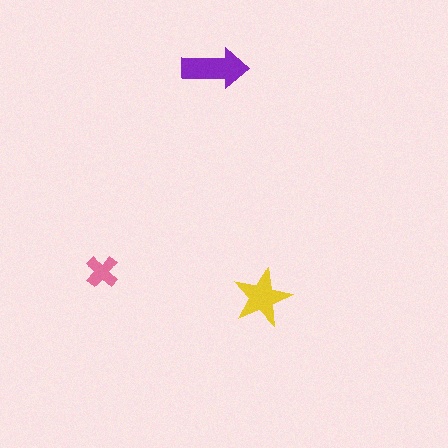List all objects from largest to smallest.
The purple arrow, the yellow star, the pink cross.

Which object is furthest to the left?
The pink cross is leftmost.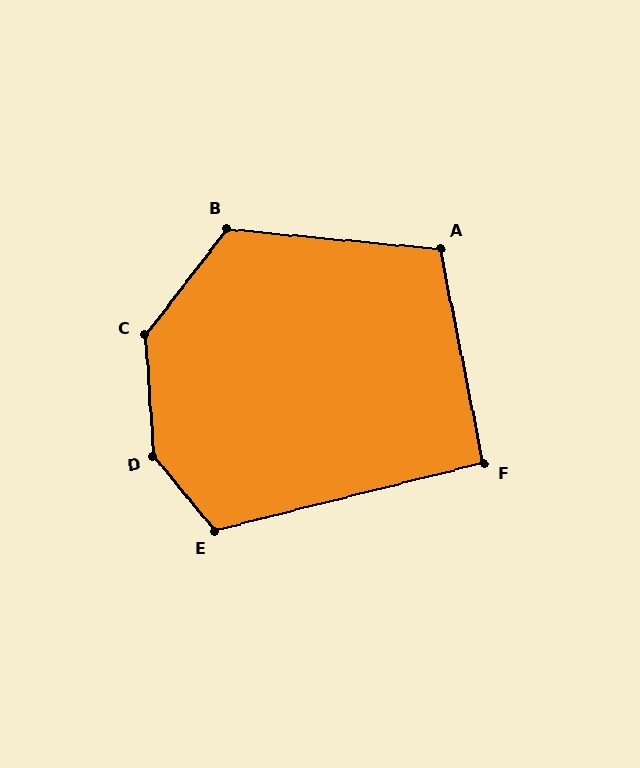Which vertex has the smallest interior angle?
F, at approximately 93 degrees.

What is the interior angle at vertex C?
Approximately 139 degrees (obtuse).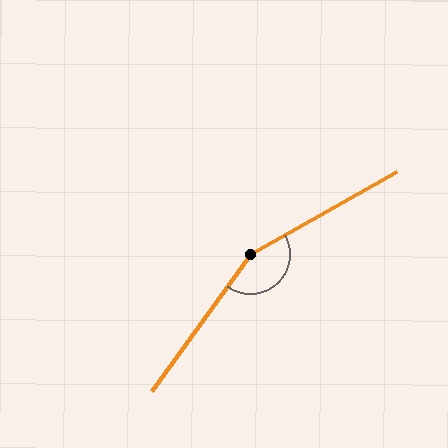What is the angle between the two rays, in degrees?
Approximately 155 degrees.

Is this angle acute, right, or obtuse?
It is obtuse.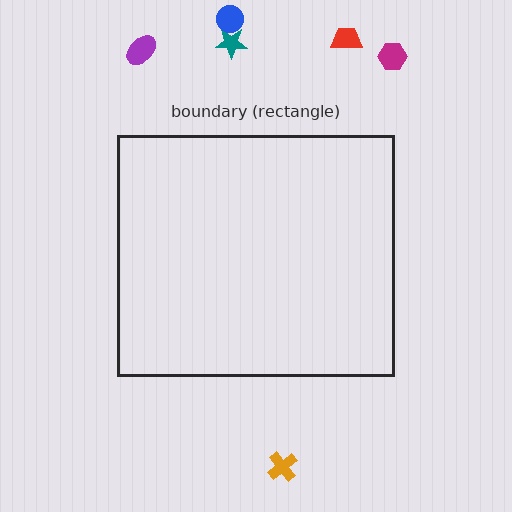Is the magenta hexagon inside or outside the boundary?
Outside.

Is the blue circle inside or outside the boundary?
Outside.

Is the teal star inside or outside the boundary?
Outside.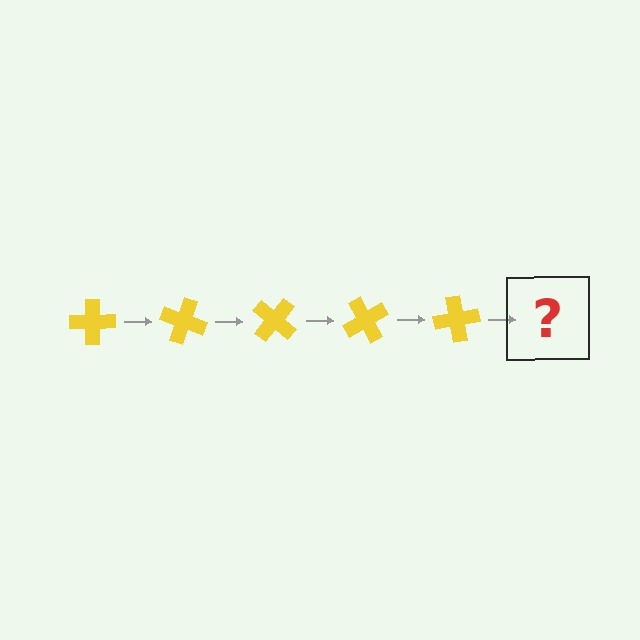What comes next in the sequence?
The next element should be a yellow cross rotated 100 degrees.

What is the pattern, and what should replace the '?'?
The pattern is that the cross rotates 20 degrees each step. The '?' should be a yellow cross rotated 100 degrees.